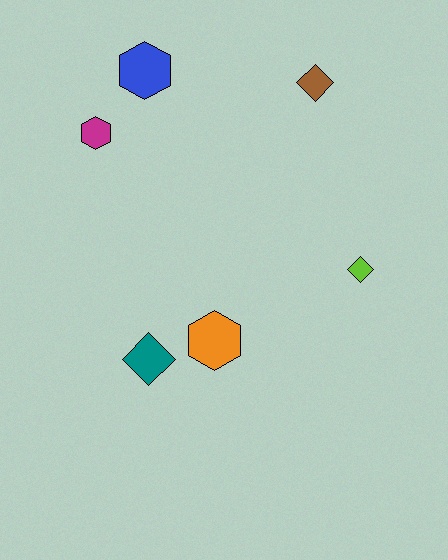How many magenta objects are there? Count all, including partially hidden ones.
There is 1 magenta object.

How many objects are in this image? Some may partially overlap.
There are 6 objects.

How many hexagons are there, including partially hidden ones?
There are 3 hexagons.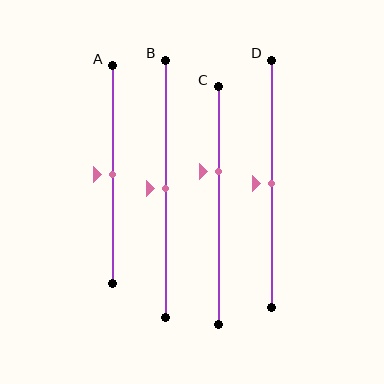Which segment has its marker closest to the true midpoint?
Segment A has its marker closest to the true midpoint.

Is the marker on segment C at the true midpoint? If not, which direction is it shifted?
No, the marker on segment C is shifted upward by about 14% of the segment length.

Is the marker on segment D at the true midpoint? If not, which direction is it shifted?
Yes, the marker on segment D is at the true midpoint.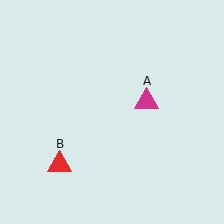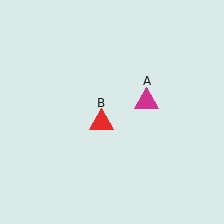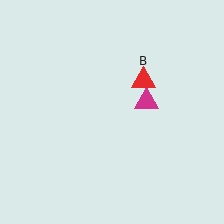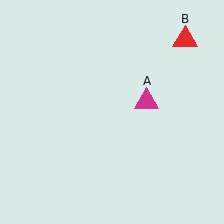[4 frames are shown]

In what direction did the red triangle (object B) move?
The red triangle (object B) moved up and to the right.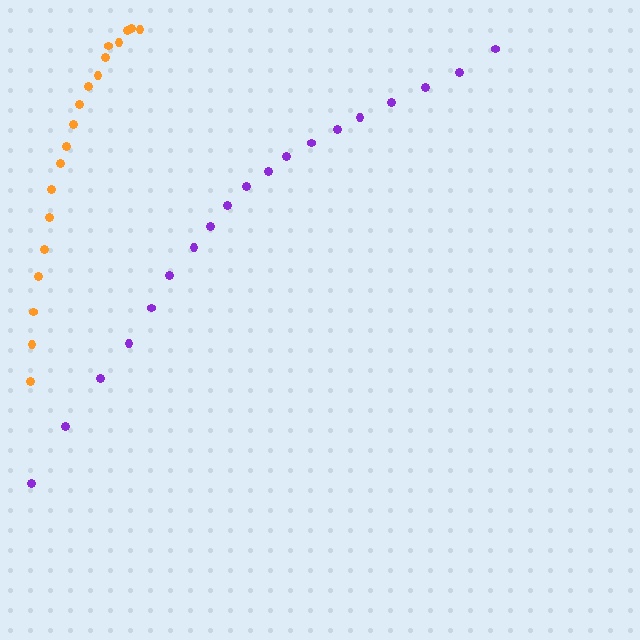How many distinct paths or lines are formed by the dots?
There are 2 distinct paths.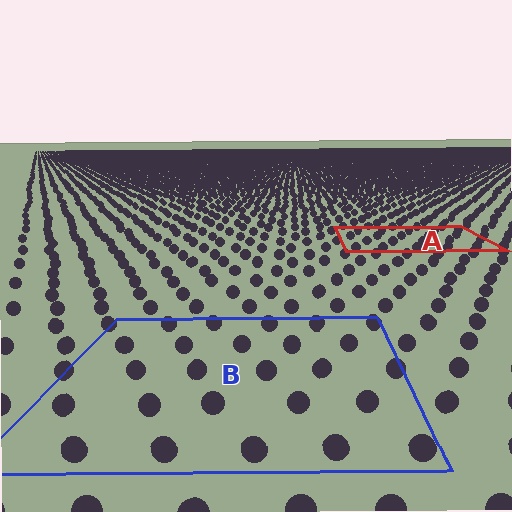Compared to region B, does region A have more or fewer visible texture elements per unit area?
Region A has more texture elements per unit area — they are packed more densely because it is farther away.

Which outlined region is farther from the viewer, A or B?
Region A is farther from the viewer — the texture elements inside it appear smaller and more densely packed.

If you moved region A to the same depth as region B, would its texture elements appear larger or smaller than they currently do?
They would appear larger. At a closer depth, the same texture elements are projected at a bigger on-screen size.